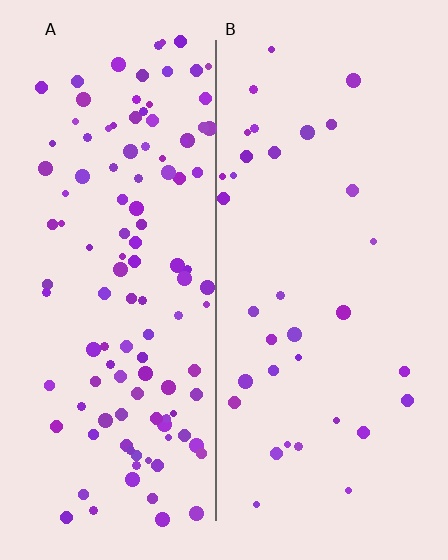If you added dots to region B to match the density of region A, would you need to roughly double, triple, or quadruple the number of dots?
Approximately triple.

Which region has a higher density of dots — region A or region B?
A (the left).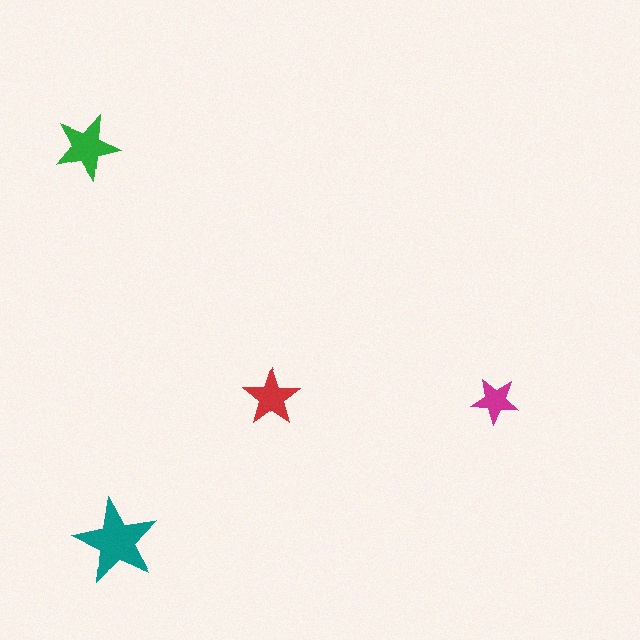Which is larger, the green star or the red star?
The green one.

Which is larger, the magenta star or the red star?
The red one.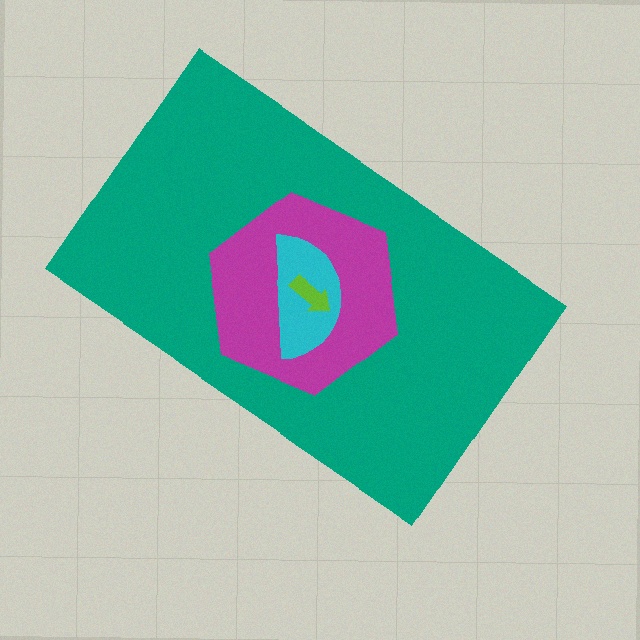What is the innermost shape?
The lime arrow.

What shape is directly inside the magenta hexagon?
The cyan semicircle.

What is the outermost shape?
The teal rectangle.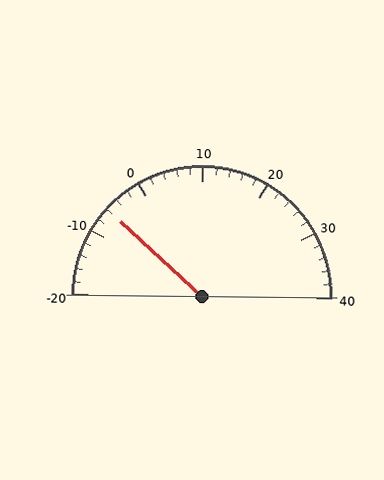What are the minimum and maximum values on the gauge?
The gauge ranges from -20 to 40.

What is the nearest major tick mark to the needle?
The nearest major tick mark is -10.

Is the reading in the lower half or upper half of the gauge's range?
The reading is in the lower half of the range (-20 to 40).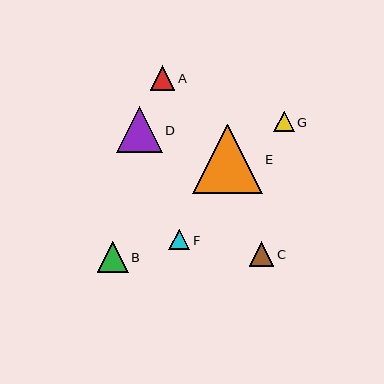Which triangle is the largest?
Triangle E is the largest with a size of approximately 70 pixels.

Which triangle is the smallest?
Triangle G is the smallest with a size of approximately 20 pixels.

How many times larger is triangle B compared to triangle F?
Triangle B is approximately 1.5 times the size of triangle F.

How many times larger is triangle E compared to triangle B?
Triangle E is approximately 2.3 times the size of triangle B.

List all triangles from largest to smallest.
From largest to smallest: E, D, B, C, A, F, G.